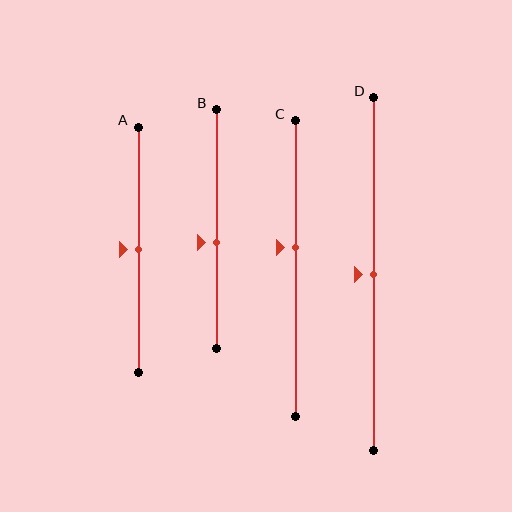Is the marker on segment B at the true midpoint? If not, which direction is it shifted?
No, the marker on segment B is shifted downward by about 6% of the segment length.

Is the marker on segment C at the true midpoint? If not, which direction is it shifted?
No, the marker on segment C is shifted upward by about 7% of the segment length.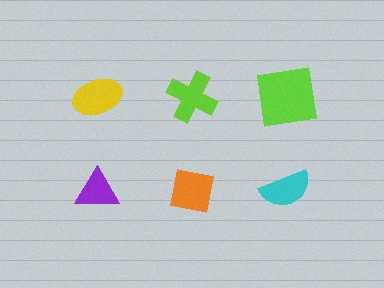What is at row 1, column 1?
A yellow ellipse.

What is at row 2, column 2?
An orange square.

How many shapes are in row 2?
3 shapes.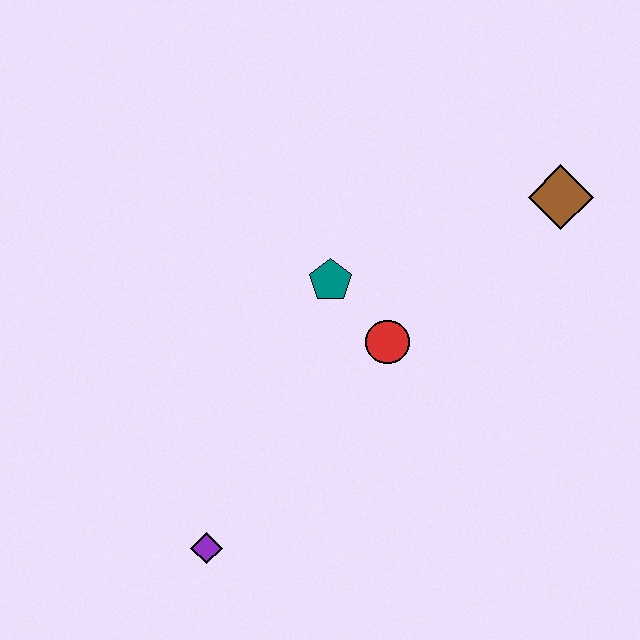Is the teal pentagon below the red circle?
No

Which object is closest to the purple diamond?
The red circle is closest to the purple diamond.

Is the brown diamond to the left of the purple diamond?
No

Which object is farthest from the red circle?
The purple diamond is farthest from the red circle.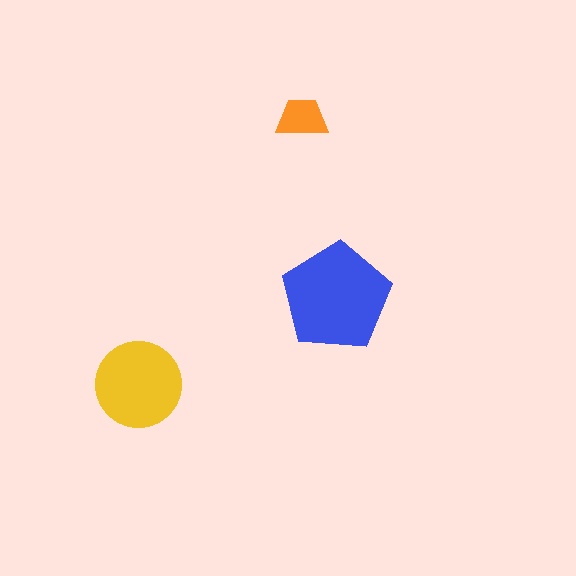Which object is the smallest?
The orange trapezoid.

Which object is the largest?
The blue pentagon.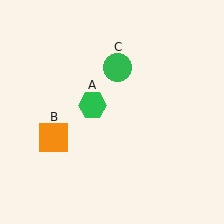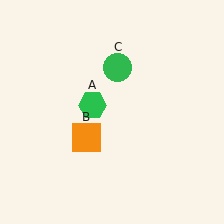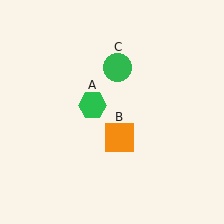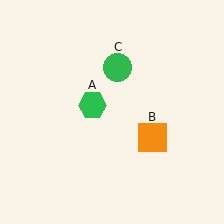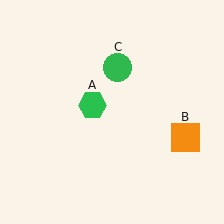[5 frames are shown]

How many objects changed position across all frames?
1 object changed position: orange square (object B).